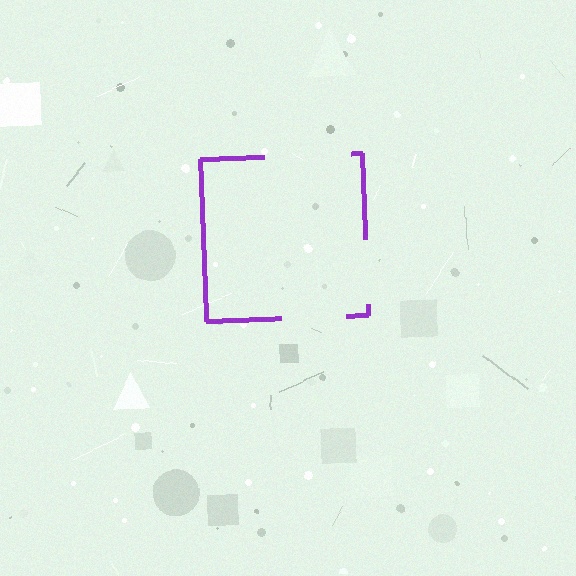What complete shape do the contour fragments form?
The contour fragments form a square.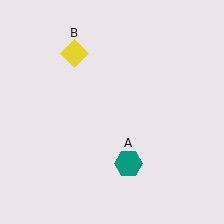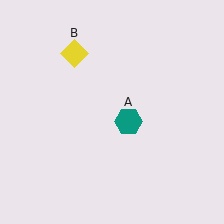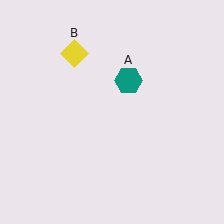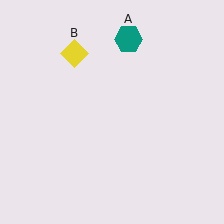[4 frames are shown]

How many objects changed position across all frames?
1 object changed position: teal hexagon (object A).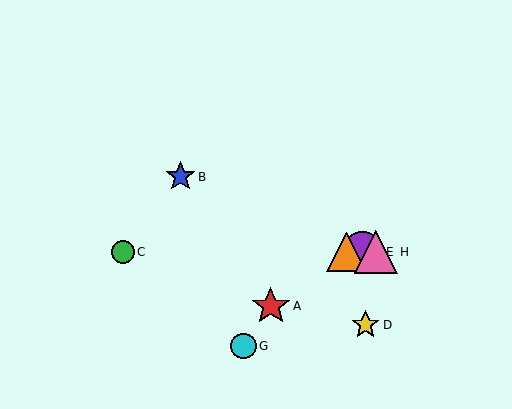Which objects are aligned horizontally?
Objects C, E, F, H are aligned horizontally.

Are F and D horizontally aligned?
No, F is at y≈252 and D is at y≈325.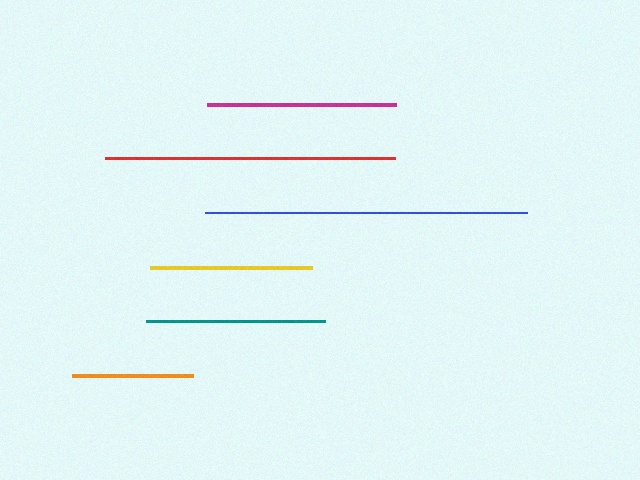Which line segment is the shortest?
The orange line is the shortest at approximately 121 pixels.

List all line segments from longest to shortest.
From longest to shortest: blue, red, magenta, teal, yellow, orange.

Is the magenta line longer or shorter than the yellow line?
The magenta line is longer than the yellow line.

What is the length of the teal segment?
The teal segment is approximately 180 pixels long.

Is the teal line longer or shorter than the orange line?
The teal line is longer than the orange line.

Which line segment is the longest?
The blue line is the longest at approximately 322 pixels.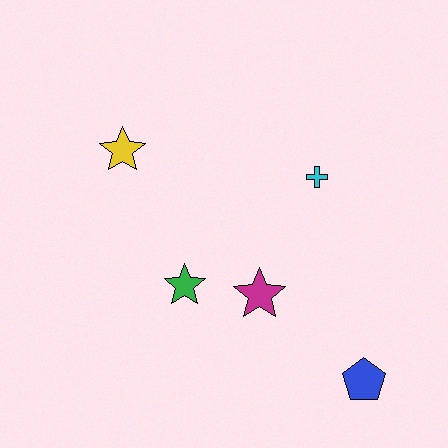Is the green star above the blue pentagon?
Yes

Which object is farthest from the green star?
The blue pentagon is farthest from the green star.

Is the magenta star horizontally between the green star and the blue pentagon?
Yes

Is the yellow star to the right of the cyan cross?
No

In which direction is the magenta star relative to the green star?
The magenta star is to the right of the green star.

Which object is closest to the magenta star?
The green star is closest to the magenta star.